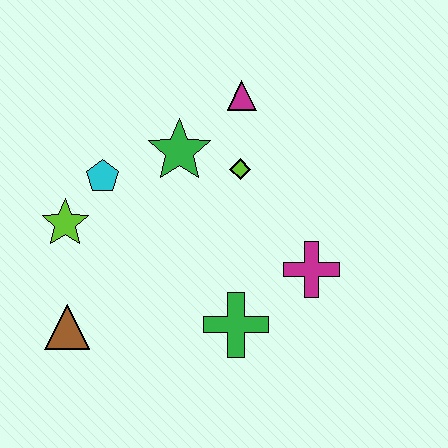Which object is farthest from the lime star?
The magenta cross is farthest from the lime star.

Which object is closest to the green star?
The lime diamond is closest to the green star.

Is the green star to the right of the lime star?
Yes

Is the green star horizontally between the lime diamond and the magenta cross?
No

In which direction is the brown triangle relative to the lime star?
The brown triangle is below the lime star.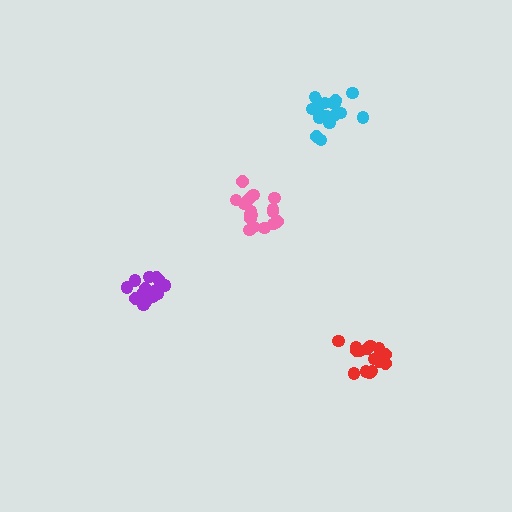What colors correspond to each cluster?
The clusters are colored: red, cyan, purple, pink.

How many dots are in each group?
Group 1: 17 dots, Group 2: 17 dots, Group 3: 15 dots, Group 4: 17 dots (66 total).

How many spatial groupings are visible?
There are 4 spatial groupings.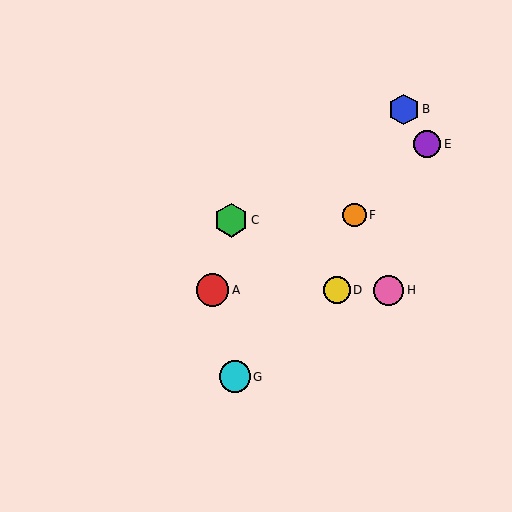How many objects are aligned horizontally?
3 objects (A, D, H) are aligned horizontally.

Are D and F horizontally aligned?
No, D is at y≈290 and F is at y≈215.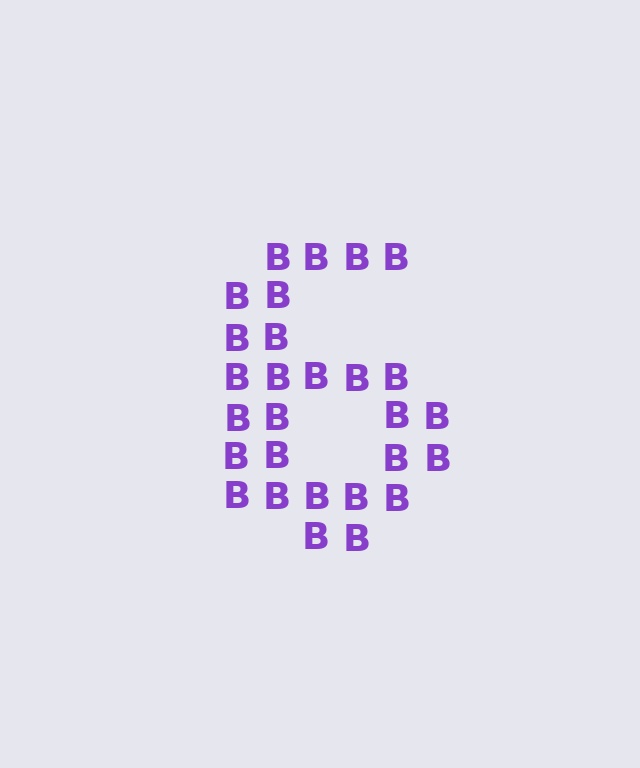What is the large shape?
The large shape is the digit 6.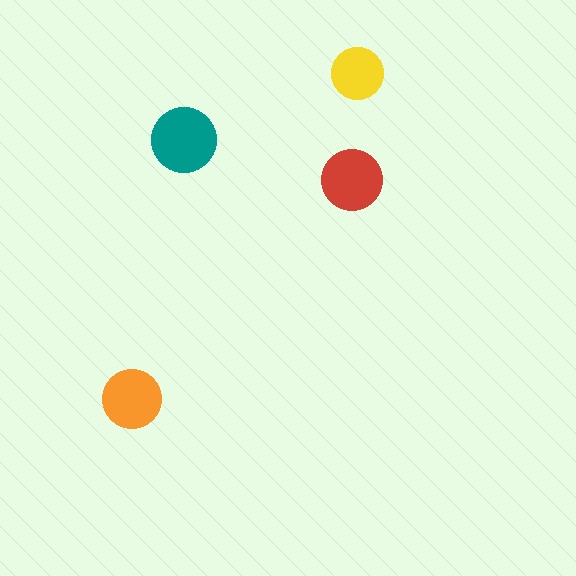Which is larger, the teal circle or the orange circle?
The teal one.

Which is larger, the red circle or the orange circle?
The red one.